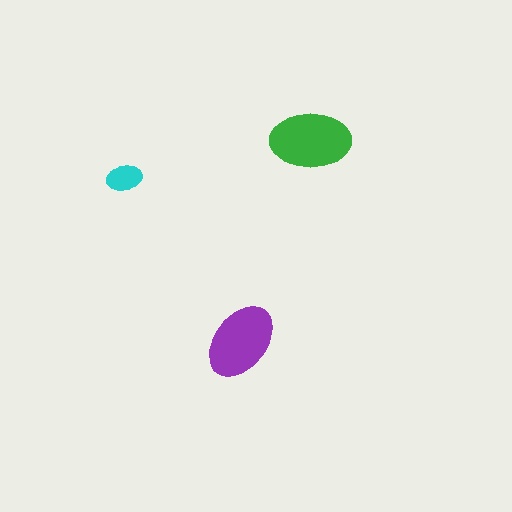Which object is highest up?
The green ellipse is topmost.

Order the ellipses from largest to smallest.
the green one, the purple one, the cyan one.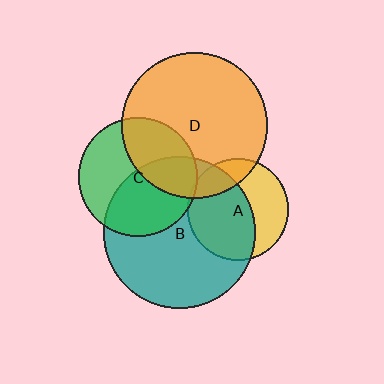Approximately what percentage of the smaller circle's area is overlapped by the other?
Approximately 40%.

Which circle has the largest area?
Circle B (teal).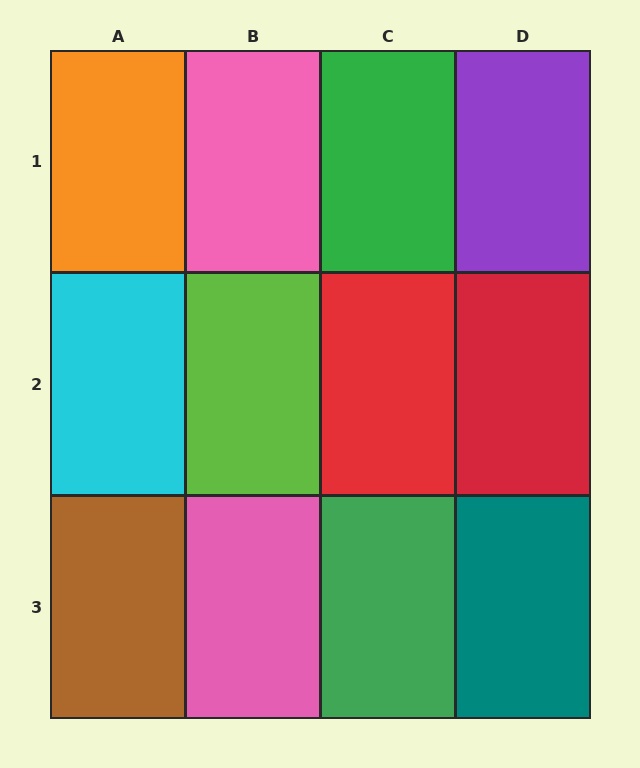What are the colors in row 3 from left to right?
Brown, pink, green, teal.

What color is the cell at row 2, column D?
Red.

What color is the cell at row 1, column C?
Green.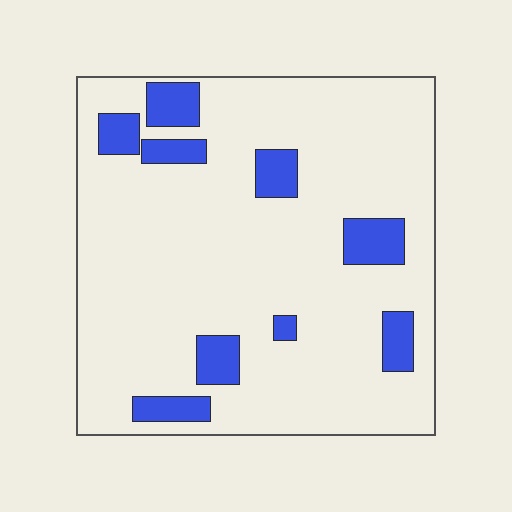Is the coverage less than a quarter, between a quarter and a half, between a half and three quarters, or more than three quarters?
Less than a quarter.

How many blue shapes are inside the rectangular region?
9.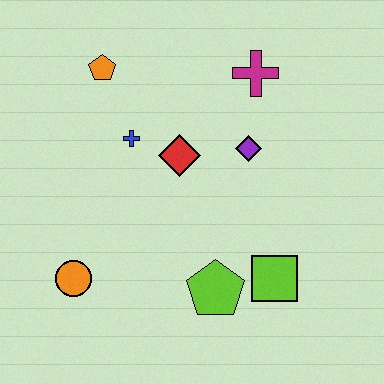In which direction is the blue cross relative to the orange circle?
The blue cross is above the orange circle.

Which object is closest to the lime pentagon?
The lime square is closest to the lime pentagon.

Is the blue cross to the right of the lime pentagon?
No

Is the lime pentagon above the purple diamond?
No